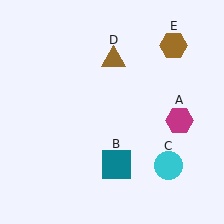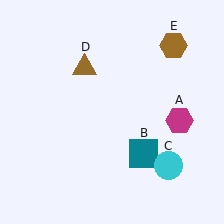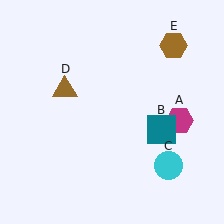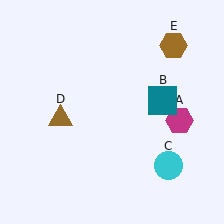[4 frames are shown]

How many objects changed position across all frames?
2 objects changed position: teal square (object B), brown triangle (object D).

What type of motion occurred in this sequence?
The teal square (object B), brown triangle (object D) rotated counterclockwise around the center of the scene.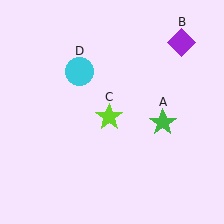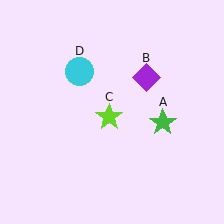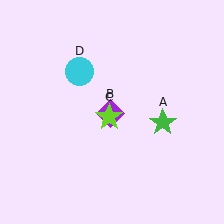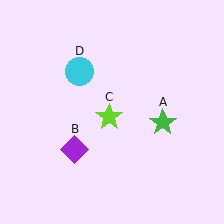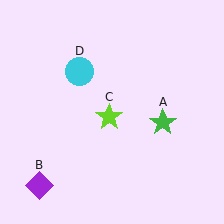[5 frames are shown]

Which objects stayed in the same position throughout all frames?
Green star (object A) and lime star (object C) and cyan circle (object D) remained stationary.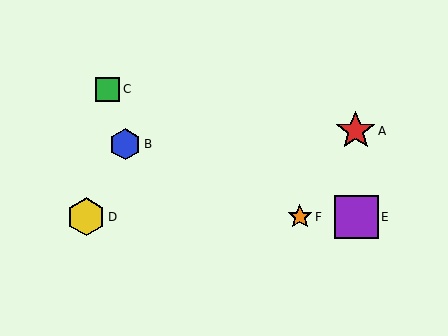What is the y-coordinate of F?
Object F is at y≈217.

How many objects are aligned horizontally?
3 objects (D, E, F) are aligned horizontally.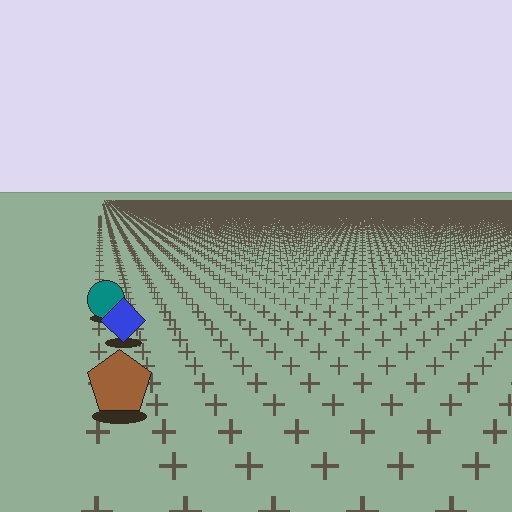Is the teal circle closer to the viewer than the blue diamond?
No. The blue diamond is closer — you can tell from the texture gradient: the ground texture is coarser near it.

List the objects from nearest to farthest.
From nearest to farthest: the brown pentagon, the blue diamond, the teal circle.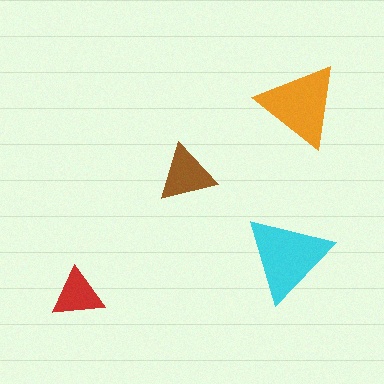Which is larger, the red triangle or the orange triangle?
The orange one.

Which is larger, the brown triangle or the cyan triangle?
The cyan one.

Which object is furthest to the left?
The red triangle is leftmost.